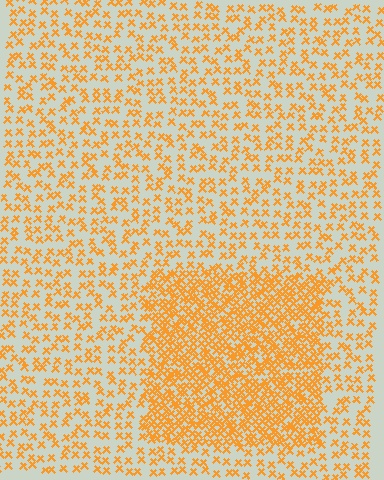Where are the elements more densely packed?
The elements are more densely packed inside the rectangle boundary.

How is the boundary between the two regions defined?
The boundary is defined by a change in element density (approximately 2.4x ratio). All elements are the same color, size, and shape.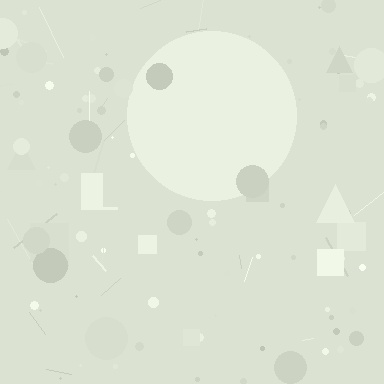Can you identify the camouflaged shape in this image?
The camouflaged shape is a circle.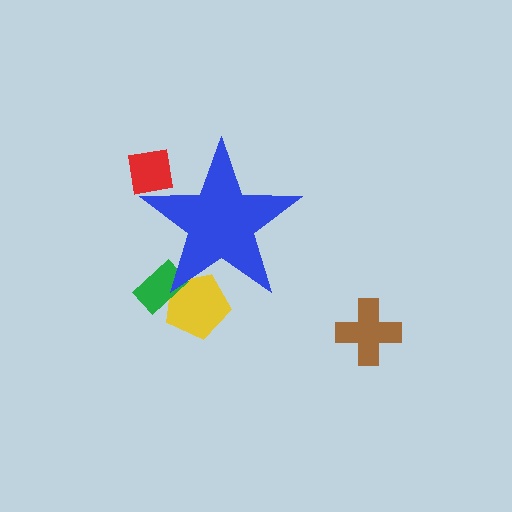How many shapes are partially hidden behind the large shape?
3 shapes are partially hidden.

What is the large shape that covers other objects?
A blue star.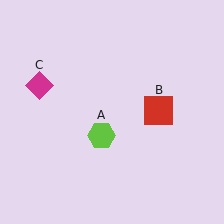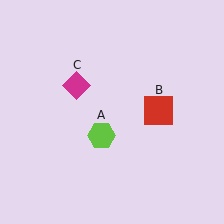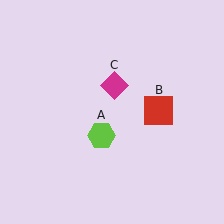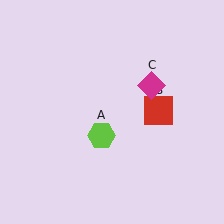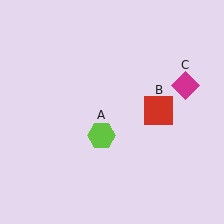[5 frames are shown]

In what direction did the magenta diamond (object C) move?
The magenta diamond (object C) moved right.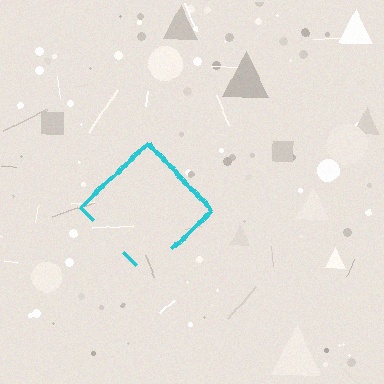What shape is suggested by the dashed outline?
The dashed outline suggests a diamond.